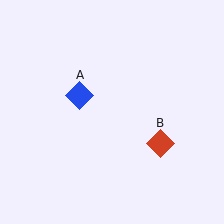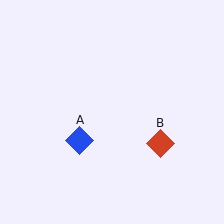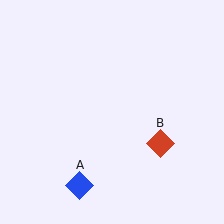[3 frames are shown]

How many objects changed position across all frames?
1 object changed position: blue diamond (object A).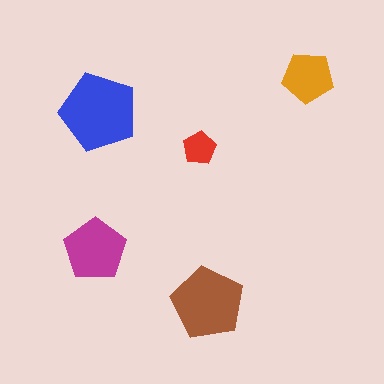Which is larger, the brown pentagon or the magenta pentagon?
The brown one.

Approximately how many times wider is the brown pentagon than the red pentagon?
About 2 times wider.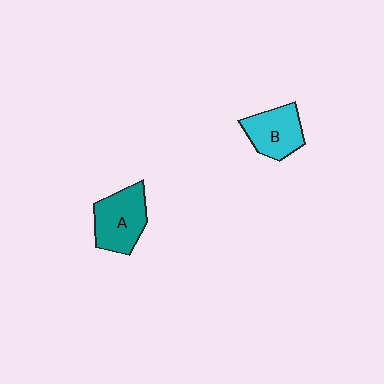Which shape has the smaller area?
Shape B (cyan).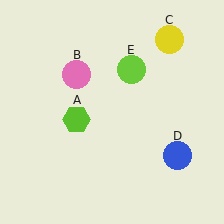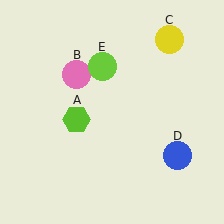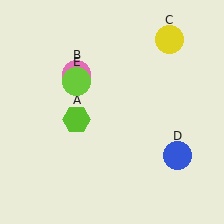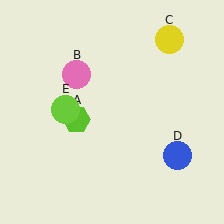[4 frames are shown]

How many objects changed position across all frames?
1 object changed position: lime circle (object E).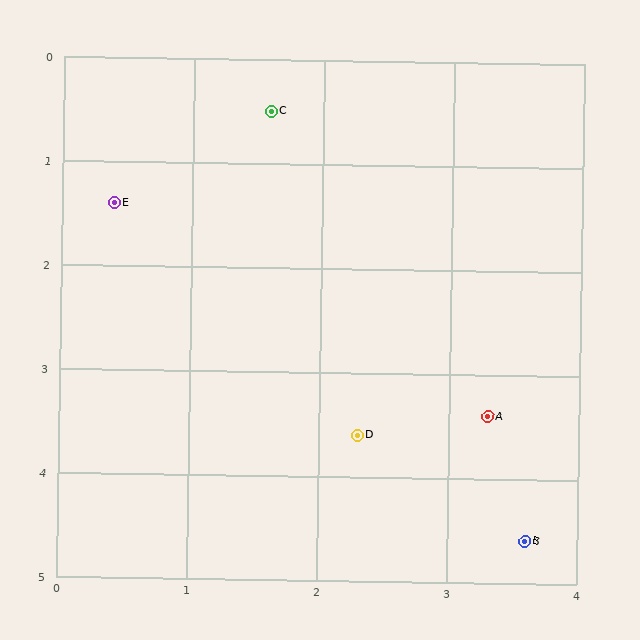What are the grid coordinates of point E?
Point E is at approximately (0.4, 1.4).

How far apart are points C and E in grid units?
Points C and E are about 1.5 grid units apart.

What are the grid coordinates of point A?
Point A is at approximately (3.3, 3.4).